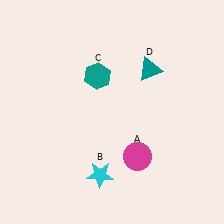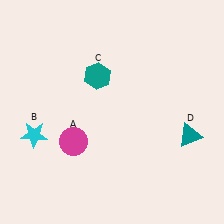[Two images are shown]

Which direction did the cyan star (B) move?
The cyan star (B) moved left.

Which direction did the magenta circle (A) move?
The magenta circle (A) moved left.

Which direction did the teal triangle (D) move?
The teal triangle (D) moved down.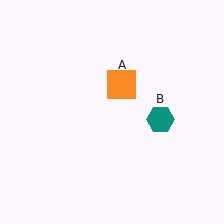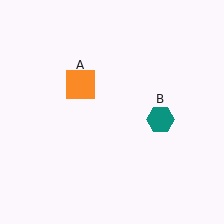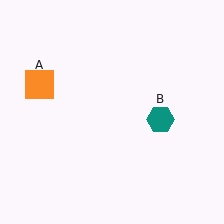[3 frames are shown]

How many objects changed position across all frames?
1 object changed position: orange square (object A).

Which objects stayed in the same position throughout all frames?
Teal hexagon (object B) remained stationary.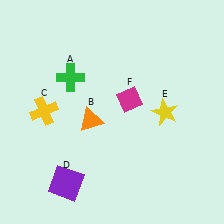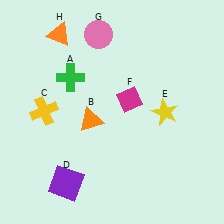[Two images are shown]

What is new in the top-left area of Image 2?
An orange triangle (H) was added in the top-left area of Image 2.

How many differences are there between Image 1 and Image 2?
There are 2 differences between the two images.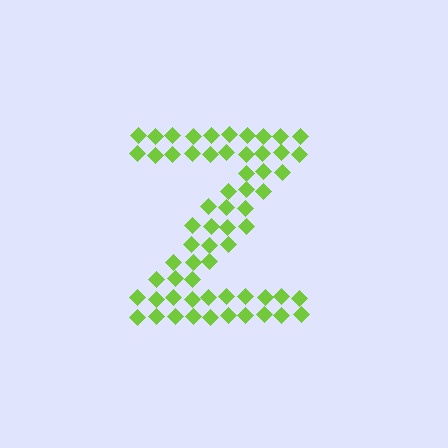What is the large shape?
The large shape is the letter Z.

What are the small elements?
The small elements are diamonds.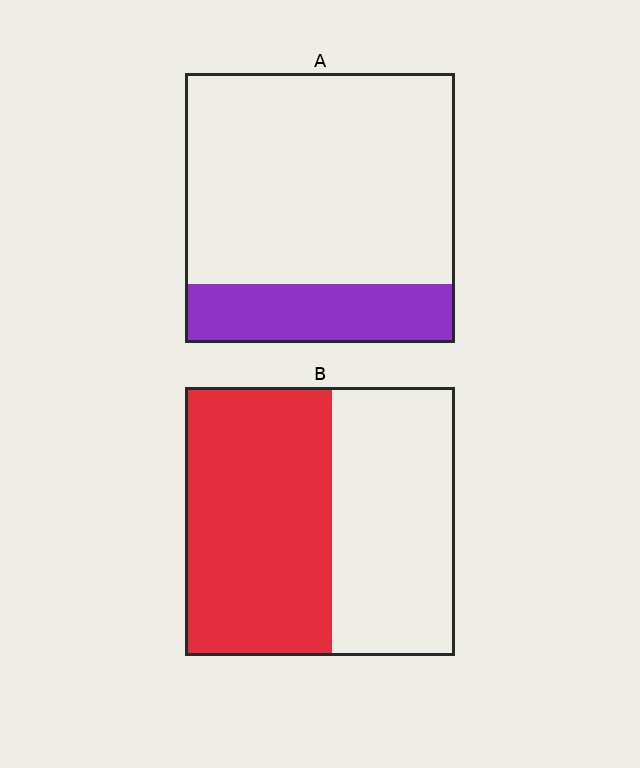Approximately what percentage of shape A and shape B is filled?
A is approximately 20% and B is approximately 55%.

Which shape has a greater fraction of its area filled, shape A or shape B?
Shape B.